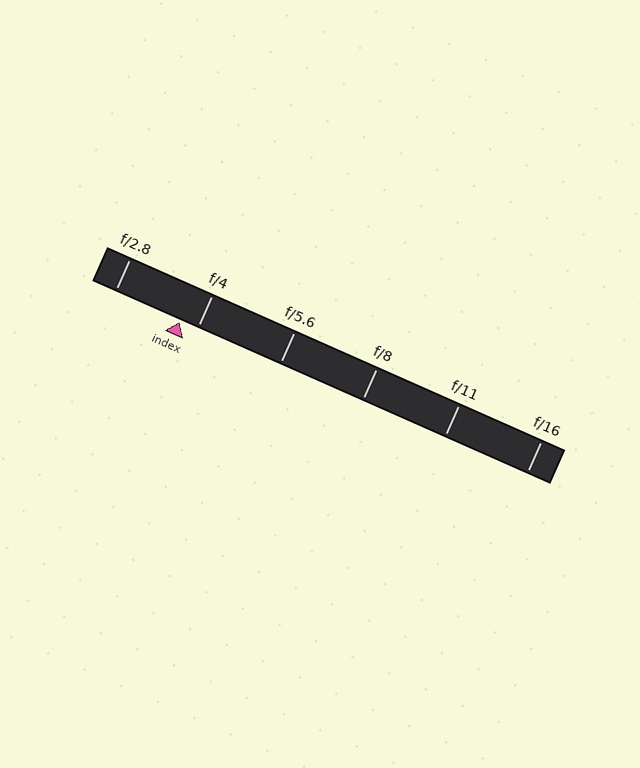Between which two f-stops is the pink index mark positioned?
The index mark is between f/2.8 and f/4.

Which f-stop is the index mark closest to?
The index mark is closest to f/4.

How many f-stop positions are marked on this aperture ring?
There are 6 f-stop positions marked.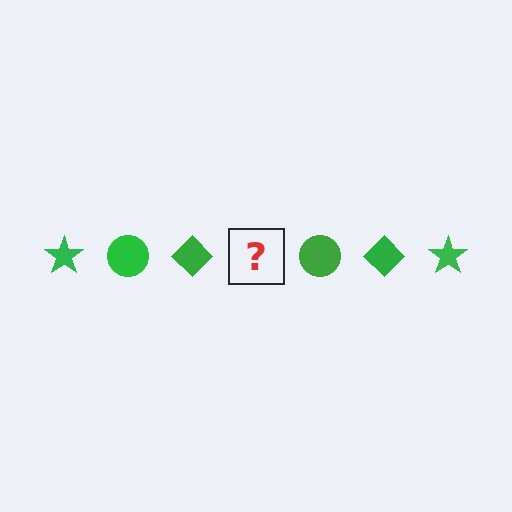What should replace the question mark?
The question mark should be replaced with a green star.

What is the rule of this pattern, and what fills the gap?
The rule is that the pattern cycles through star, circle, diamond shapes in green. The gap should be filled with a green star.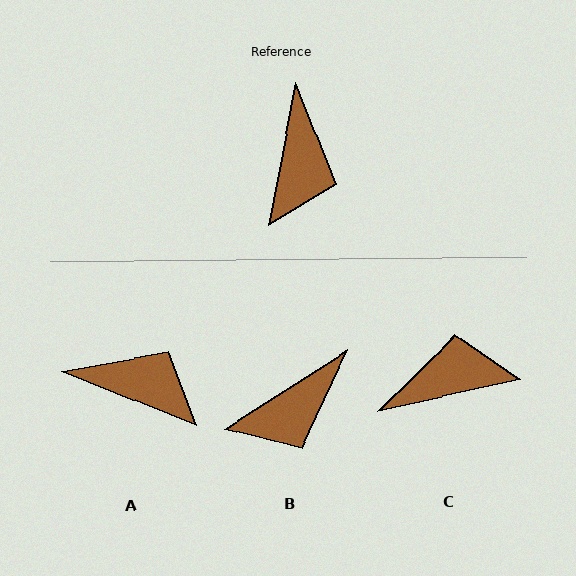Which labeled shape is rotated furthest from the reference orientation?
C, about 113 degrees away.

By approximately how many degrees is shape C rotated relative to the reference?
Approximately 113 degrees counter-clockwise.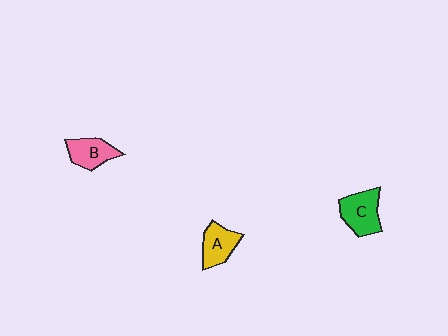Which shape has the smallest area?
Shape B (pink).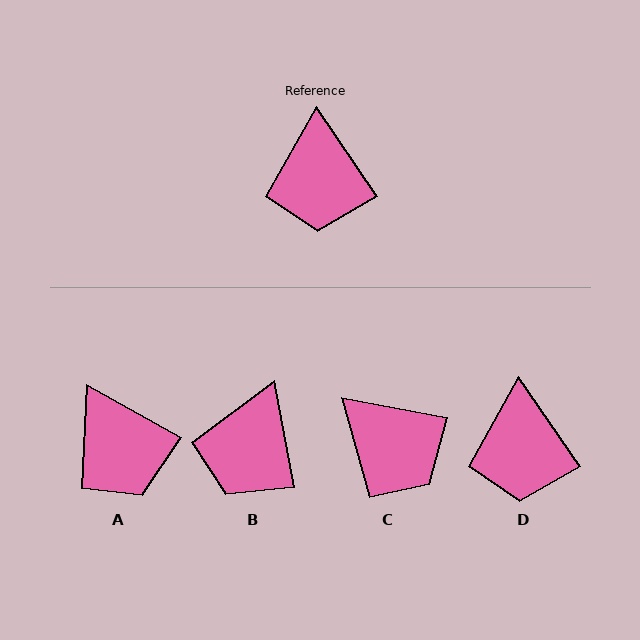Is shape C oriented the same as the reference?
No, it is off by about 45 degrees.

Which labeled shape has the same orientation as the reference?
D.